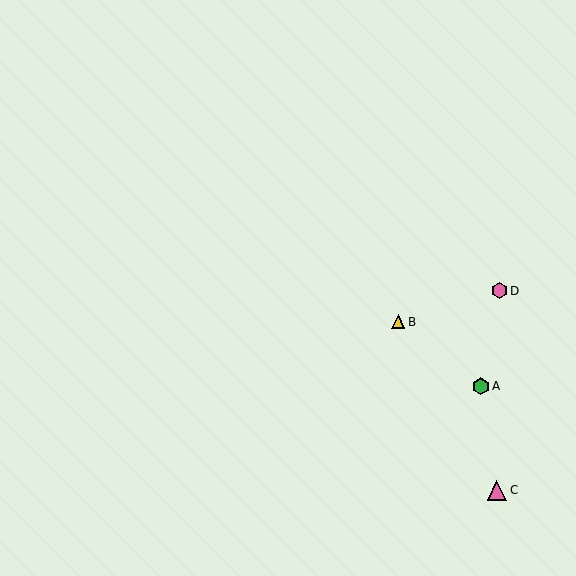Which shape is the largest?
The pink triangle (labeled C) is the largest.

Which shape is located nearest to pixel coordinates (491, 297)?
The pink hexagon (labeled D) at (499, 291) is nearest to that location.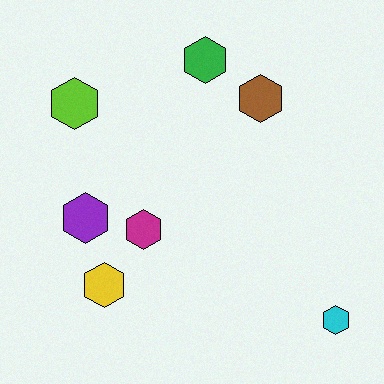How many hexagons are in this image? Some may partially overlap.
There are 7 hexagons.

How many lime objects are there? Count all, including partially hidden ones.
There is 1 lime object.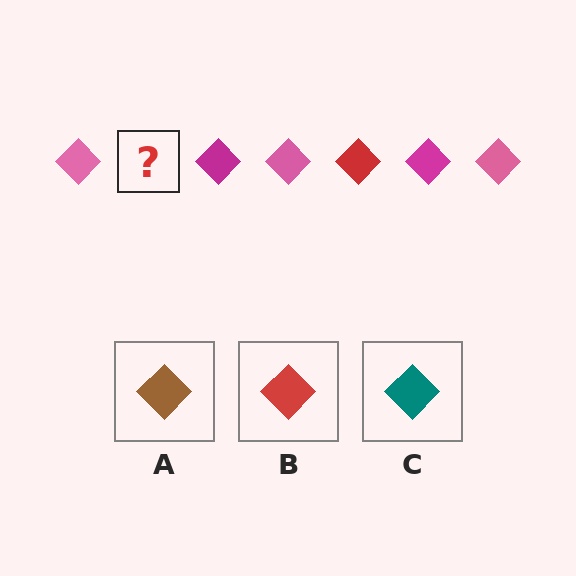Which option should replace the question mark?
Option B.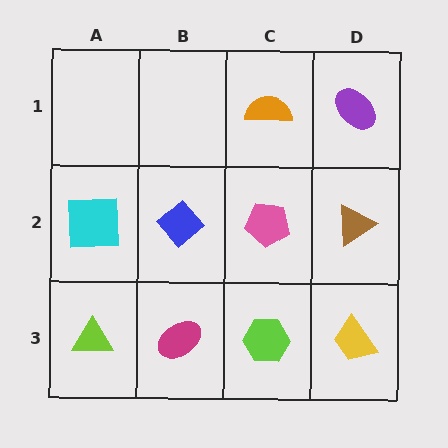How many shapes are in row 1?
2 shapes.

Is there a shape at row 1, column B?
No, that cell is empty.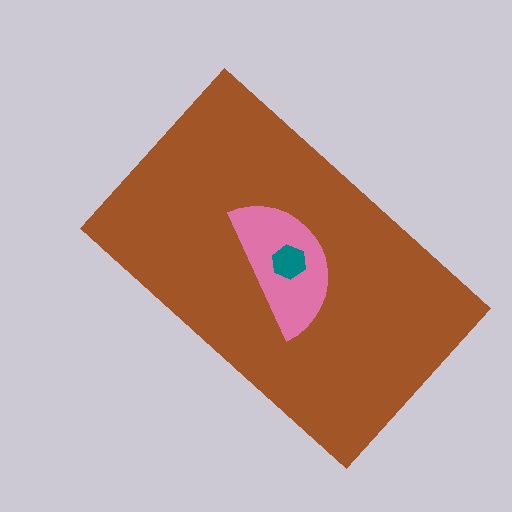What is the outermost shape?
The brown rectangle.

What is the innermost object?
The teal hexagon.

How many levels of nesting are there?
3.